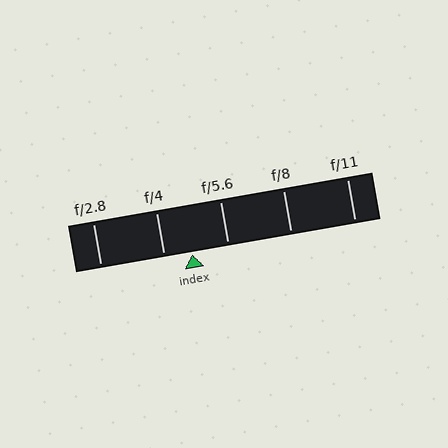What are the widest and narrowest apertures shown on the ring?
The widest aperture shown is f/2.8 and the narrowest is f/11.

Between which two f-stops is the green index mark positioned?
The index mark is between f/4 and f/5.6.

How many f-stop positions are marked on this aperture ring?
There are 5 f-stop positions marked.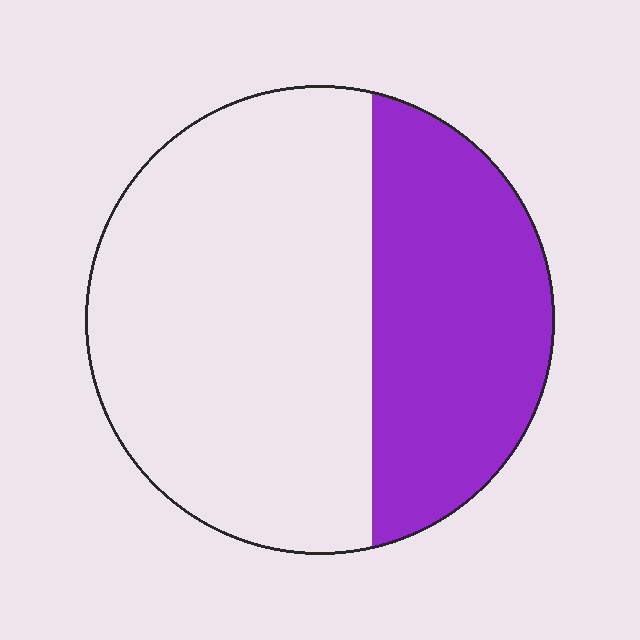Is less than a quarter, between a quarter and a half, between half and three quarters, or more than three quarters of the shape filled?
Between a quarter and a half.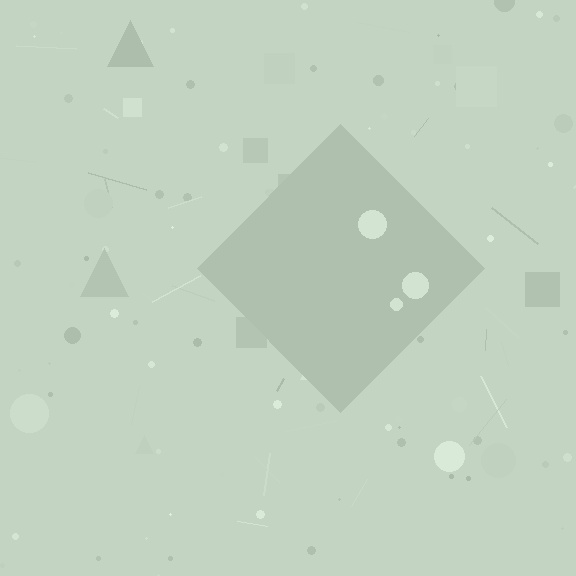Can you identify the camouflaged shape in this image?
The camouflaged shape is a diamond.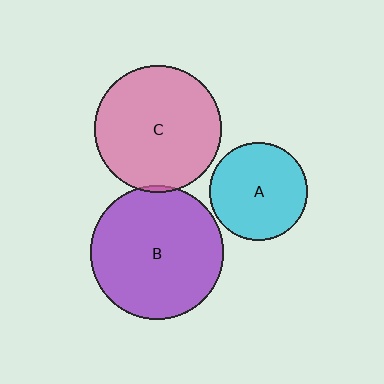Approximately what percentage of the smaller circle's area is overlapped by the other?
Approximately 5%.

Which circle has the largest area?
Circle B (purple).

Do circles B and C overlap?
Yes.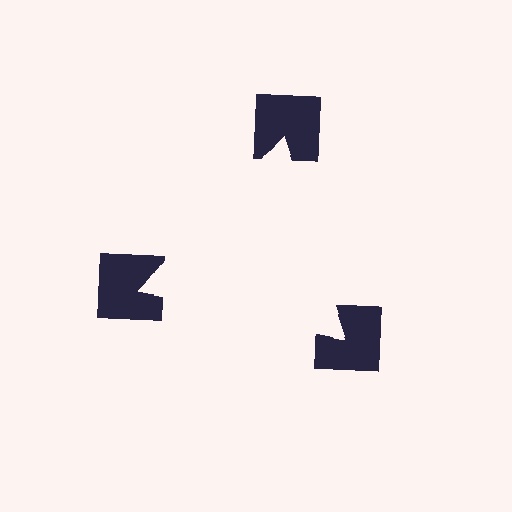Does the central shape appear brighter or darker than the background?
It typically appears slightly brighter than the background, even though no actual brightness change is drawn.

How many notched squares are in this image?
There are 3 — one at each vertex of the illusory triangle.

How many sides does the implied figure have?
3 sides.